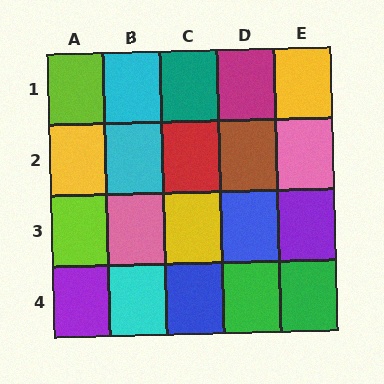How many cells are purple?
2 cells are purple.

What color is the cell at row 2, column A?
Yellow.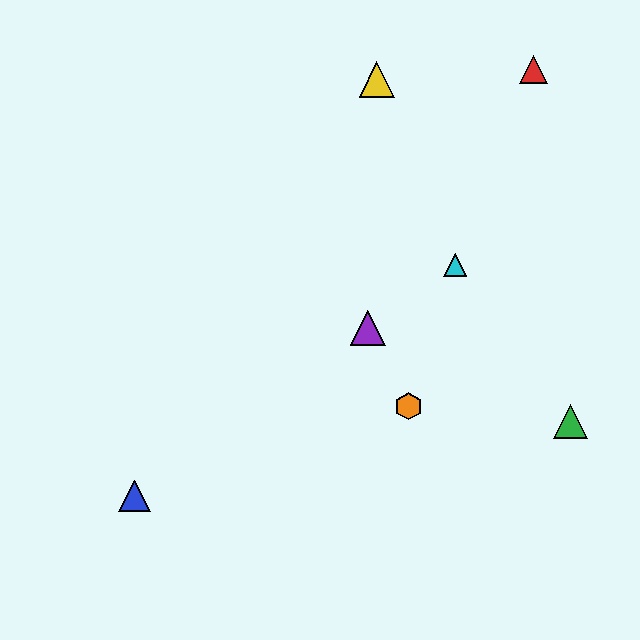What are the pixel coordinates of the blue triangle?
The blue triangle is at (134, 496).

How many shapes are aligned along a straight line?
3 shapes (the blue triangle, the purple triangle, the cyan triangle) are aligned along a straight line.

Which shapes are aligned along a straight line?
The blue triangle, the purple triangle, the cyan triangle are aligned along a straight line.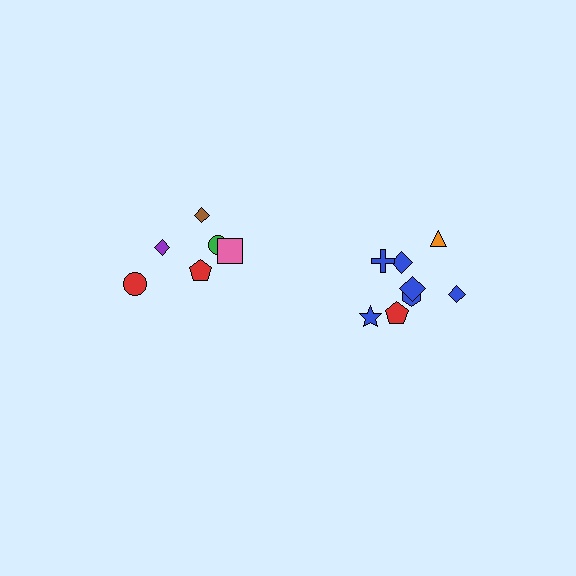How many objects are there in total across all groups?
There are 14 objects.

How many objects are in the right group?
There are 8 objects.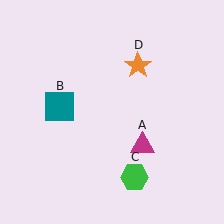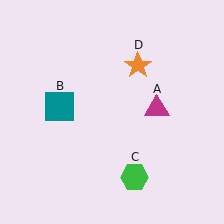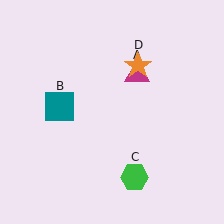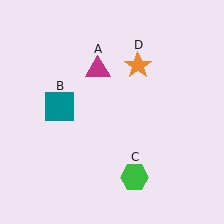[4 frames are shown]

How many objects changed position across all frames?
1 object changed position: magenta triangle (object A).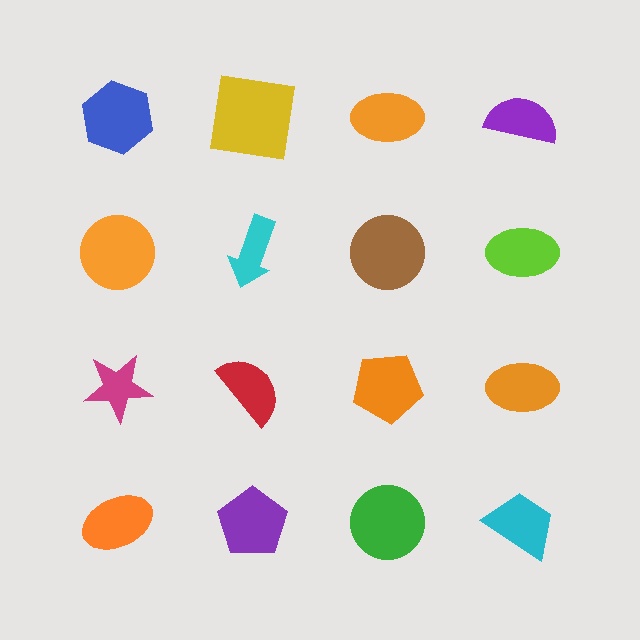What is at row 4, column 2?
A purple pentagon.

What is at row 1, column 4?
A purple semicircle.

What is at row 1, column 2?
A yellow square.